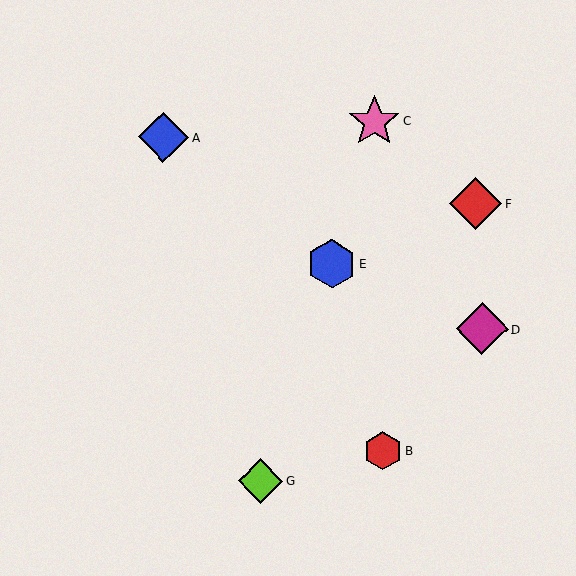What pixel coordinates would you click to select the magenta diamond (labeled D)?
Click at (482, 329) to select the magenta diamond D.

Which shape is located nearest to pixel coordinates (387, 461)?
The red hexagon (labeled B) at (383, 451) is nearest to that location.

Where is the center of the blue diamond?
The center of the blue diamond is at (163, 137).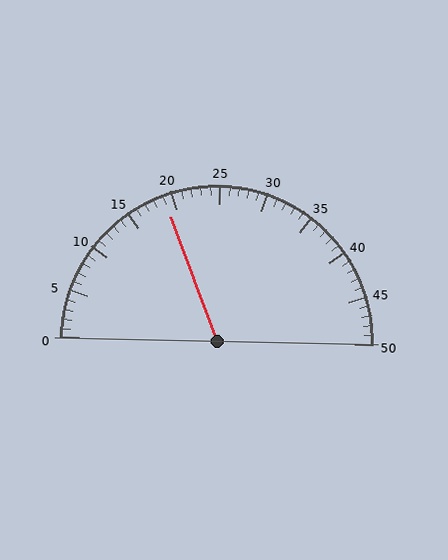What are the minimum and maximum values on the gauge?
The gauge ranges from 0 to 50.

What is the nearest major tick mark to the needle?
The nearest major tick mark is 20.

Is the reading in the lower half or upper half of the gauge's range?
The reading is in the lower half of the range (0 to 50).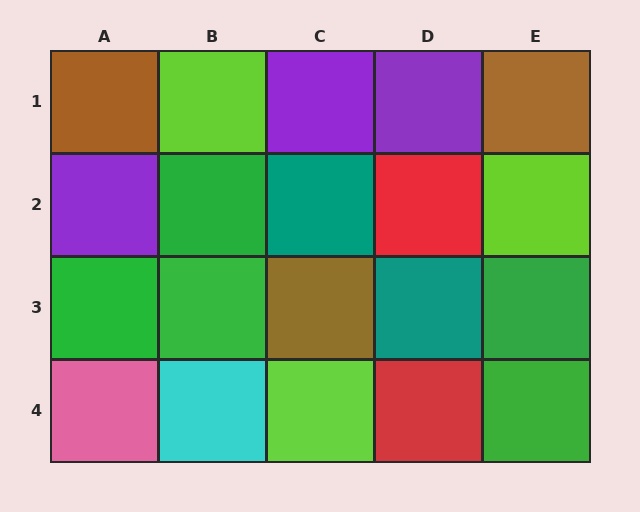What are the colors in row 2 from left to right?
Purple, green, teal, red, lime.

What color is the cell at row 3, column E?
Green.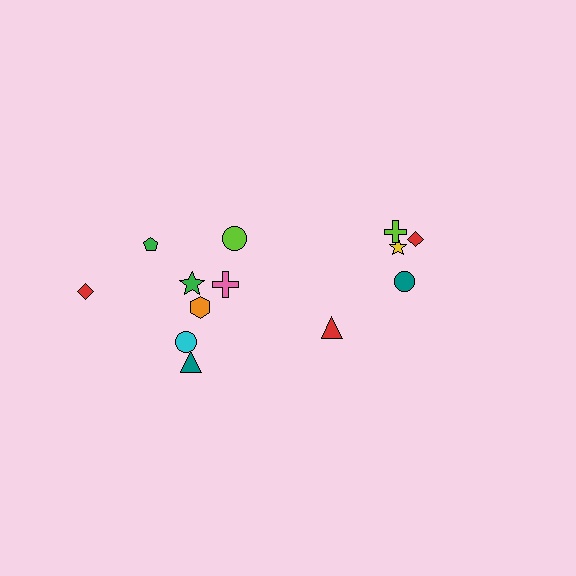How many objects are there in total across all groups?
There are 13 objects.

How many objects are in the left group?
There are 8 objects.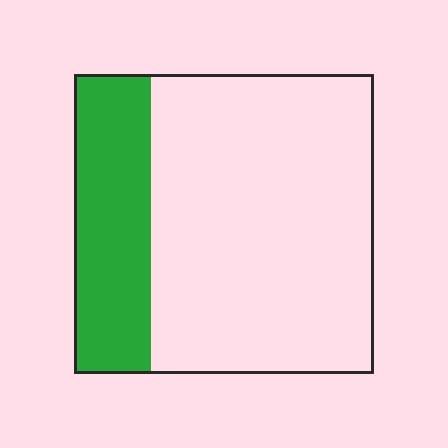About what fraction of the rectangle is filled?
About one quarter (1/4).